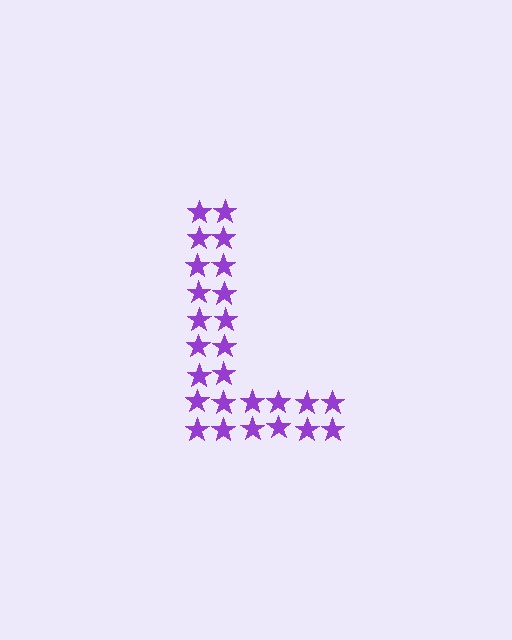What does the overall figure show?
The overall figure shows the letter L.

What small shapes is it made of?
It is made of small stars.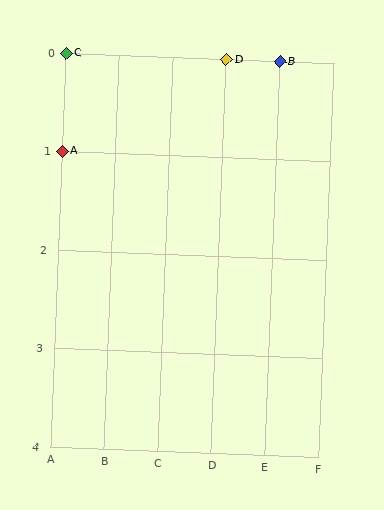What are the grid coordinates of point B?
Point B is at grid coordinates (E, 0).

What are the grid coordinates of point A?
Point A is at grid coordinates (A, 1).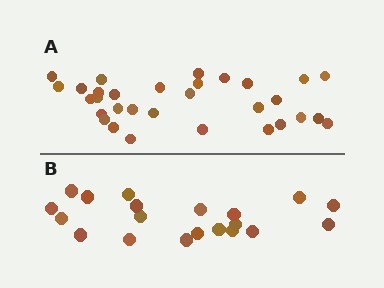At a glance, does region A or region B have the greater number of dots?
Region A (the top region) has more dots.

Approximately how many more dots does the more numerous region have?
Region A has roughly 12 or so more dots than region B.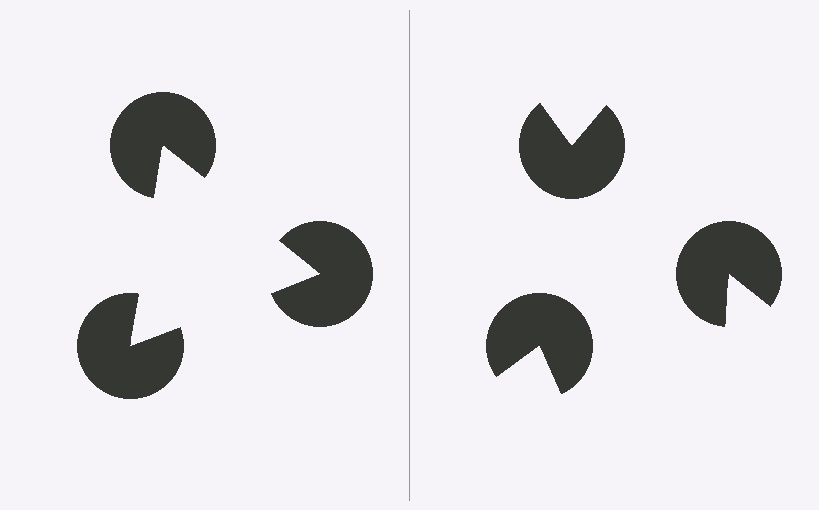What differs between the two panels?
The pac-man discs are positioned identically on both sides; only the wedge orientations differ. On the left they align to a triangle; on the right they are misaligned.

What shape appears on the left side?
An illusory triangle.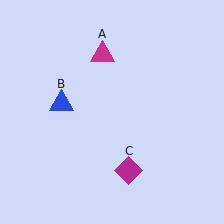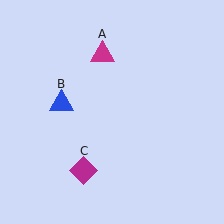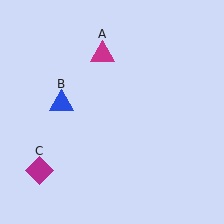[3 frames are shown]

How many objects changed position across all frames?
1 object changed position: magenta diamond (object C).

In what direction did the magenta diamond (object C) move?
The magenta diamond (object C) moved left.